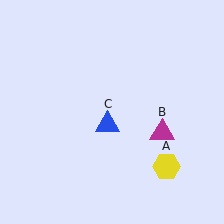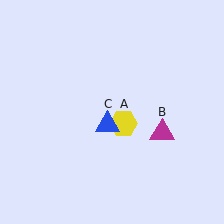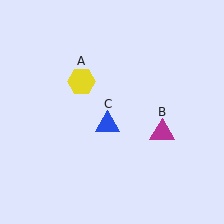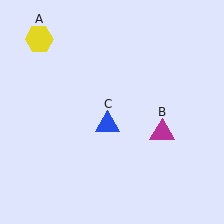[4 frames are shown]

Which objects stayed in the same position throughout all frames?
Magenta triangle (object B) and blue triangle (object C) remained stationary.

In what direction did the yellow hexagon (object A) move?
The yellow hexagon (object A) moved up and to the left.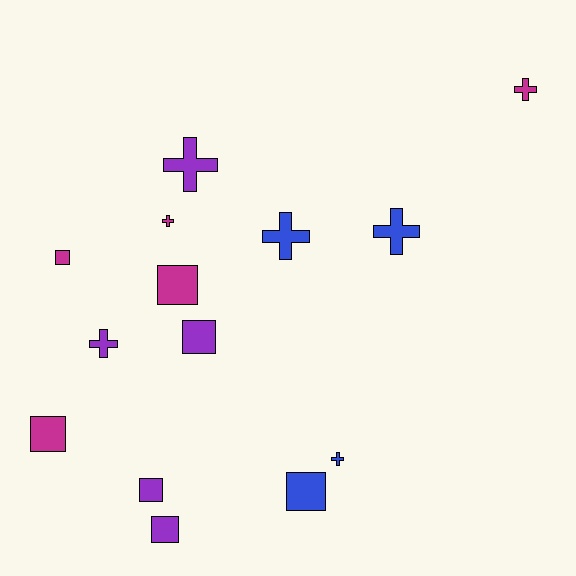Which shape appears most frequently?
Square, with 7 objects.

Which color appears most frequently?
Purple, with 5 objects.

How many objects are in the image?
There are 14 objects.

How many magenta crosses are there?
There are 2 magenta crosses.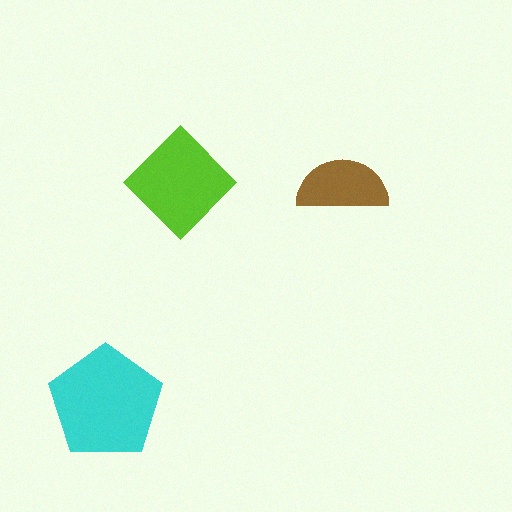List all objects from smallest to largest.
The brown semicircle, the lime diamond, the cyan pentagon.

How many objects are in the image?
There are 3 objects in the image.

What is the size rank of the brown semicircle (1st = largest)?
3rd.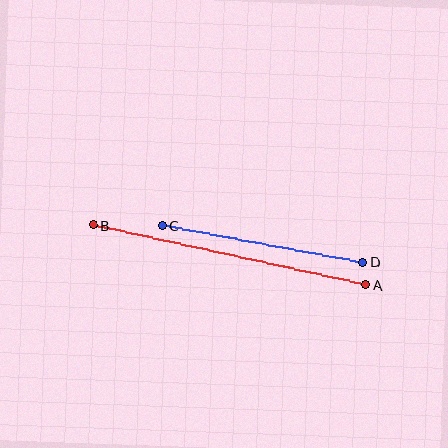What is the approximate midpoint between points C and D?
The midpoint is at approximately (262, 244) pixels.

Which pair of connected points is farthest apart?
Points A and B are farthest apart.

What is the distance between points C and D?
The distance is approximately 204 pixels.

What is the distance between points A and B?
The distance is approximately 279 pixels.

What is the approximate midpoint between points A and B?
The midpoint is at approximately (229, 255) pixels.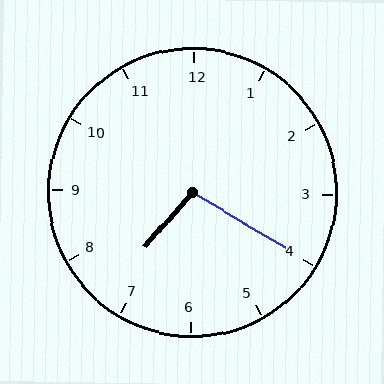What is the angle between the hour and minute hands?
Approximately 100 degrees.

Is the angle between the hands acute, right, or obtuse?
It is obtuse.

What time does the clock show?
7:20.